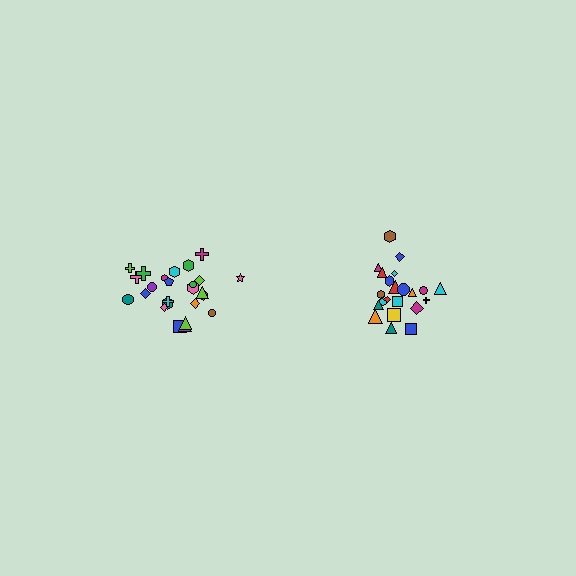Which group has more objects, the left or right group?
The left group.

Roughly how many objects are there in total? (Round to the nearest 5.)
Roughly 45 objects in total.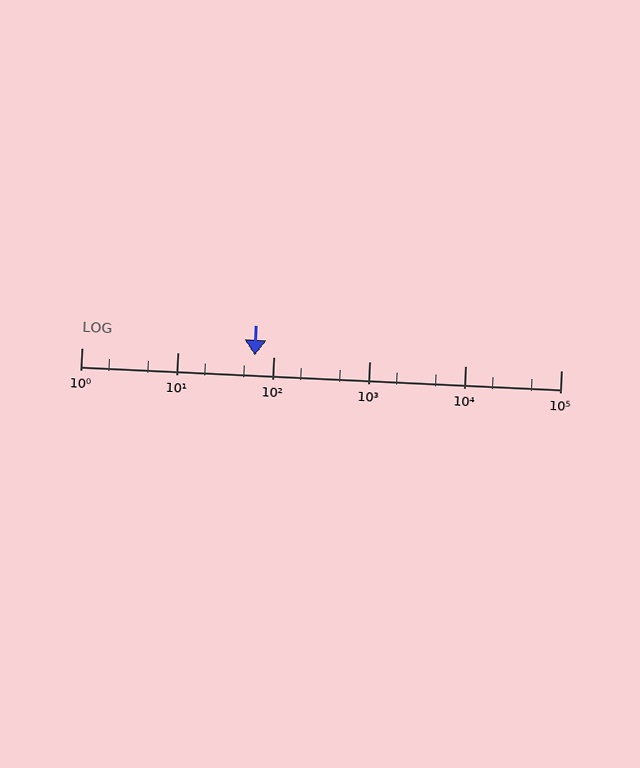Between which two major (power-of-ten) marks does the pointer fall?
The pointer is between 10 and 100.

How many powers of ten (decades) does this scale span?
The scale spans 5 decades, from 1 to 100000.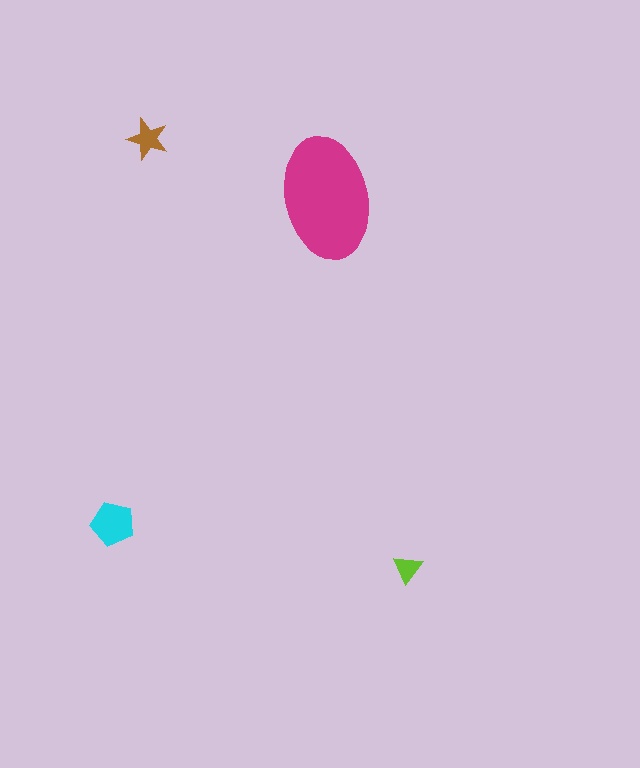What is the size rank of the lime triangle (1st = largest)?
4th.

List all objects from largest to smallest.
The magenta ellipse, the cyan pentagon, the brown star, the lime triangle.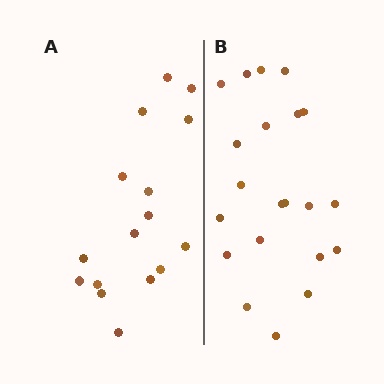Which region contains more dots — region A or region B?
Region B (the right region) has more dots.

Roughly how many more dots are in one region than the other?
Region B has about 5 more dots than region A.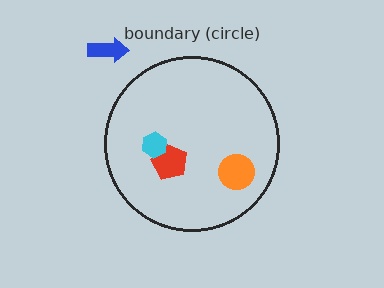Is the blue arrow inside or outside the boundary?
Outside.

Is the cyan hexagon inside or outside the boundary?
Inside.